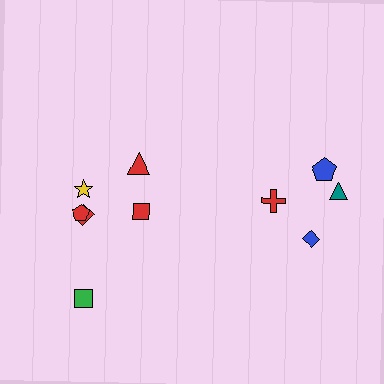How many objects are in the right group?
There are 4 objects.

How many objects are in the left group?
There are 6 objects.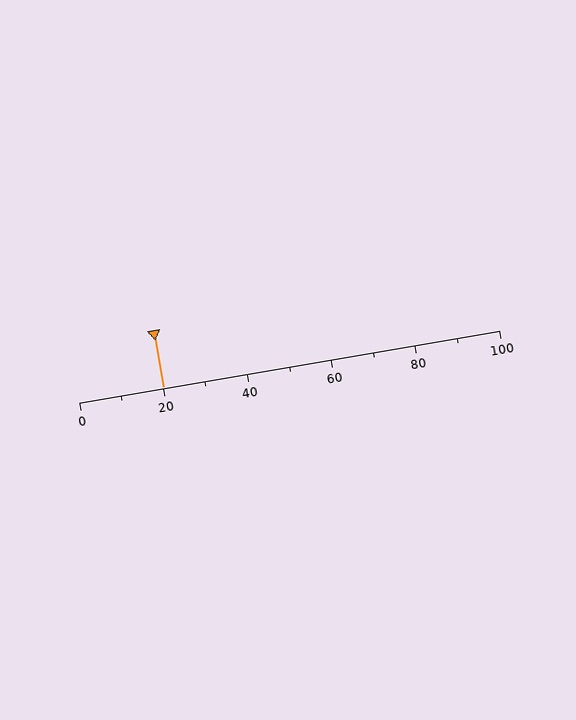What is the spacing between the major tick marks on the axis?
The major ticks are spaced 20 apart.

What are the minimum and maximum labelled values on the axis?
The axis runs from 0 to 100.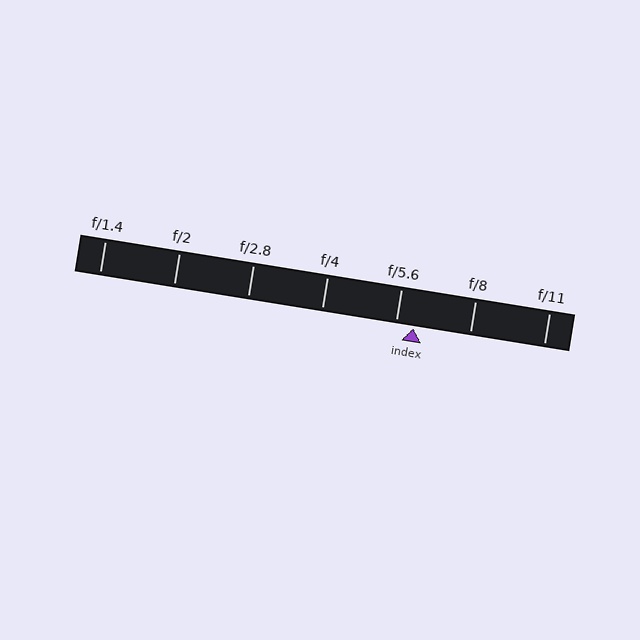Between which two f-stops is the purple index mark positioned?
The index mark is between f/5.6 and f/8.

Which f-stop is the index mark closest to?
The index mark is closest to f/5.6.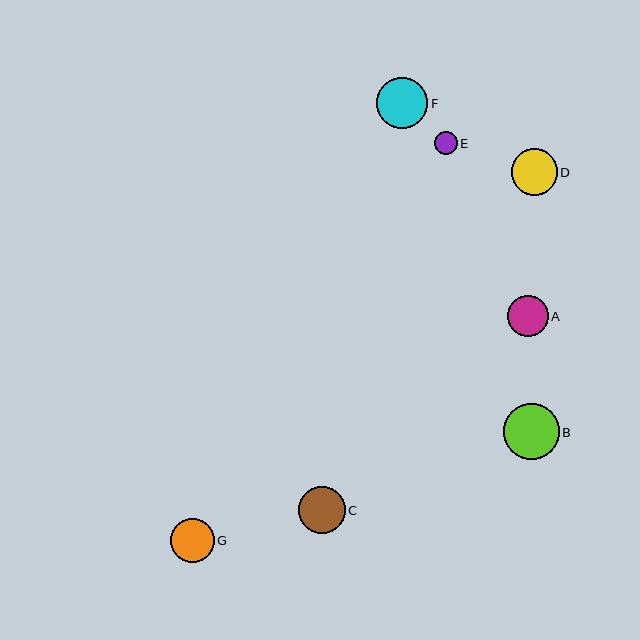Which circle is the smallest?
Circle E is the smallest with a size of approximately 22 pixels.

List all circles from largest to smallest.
From largest to smallest: B, F, C, D, G, A, E.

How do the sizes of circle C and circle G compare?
Circle C and circle G are approximately the same size.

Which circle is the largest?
Circle B is the largest with a size of approximately 56 pixels.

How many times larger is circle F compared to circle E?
Circle F is approximately 2.3 times the size of circle E.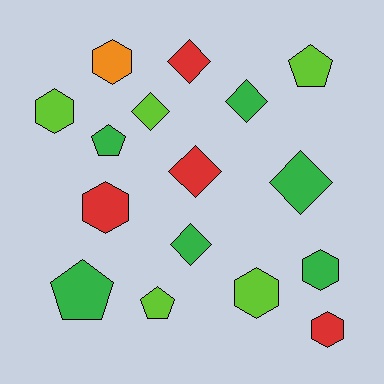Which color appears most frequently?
Green, with 6 objects.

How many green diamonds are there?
There are 3 green diamonds.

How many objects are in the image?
There are 16 objects.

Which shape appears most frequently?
Diamond, with 6 objects.